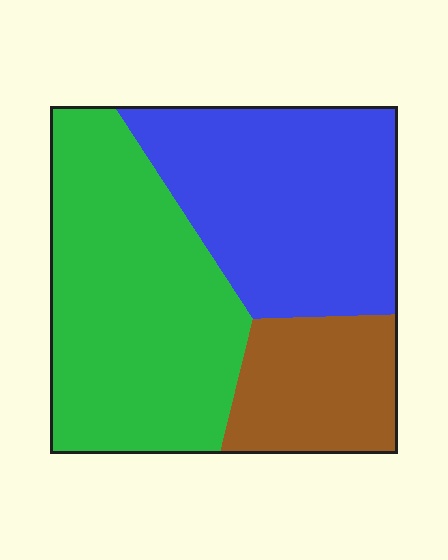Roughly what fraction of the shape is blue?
Blue covers about 35% of the shape.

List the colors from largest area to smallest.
From largest to smallest: green, blue, brown.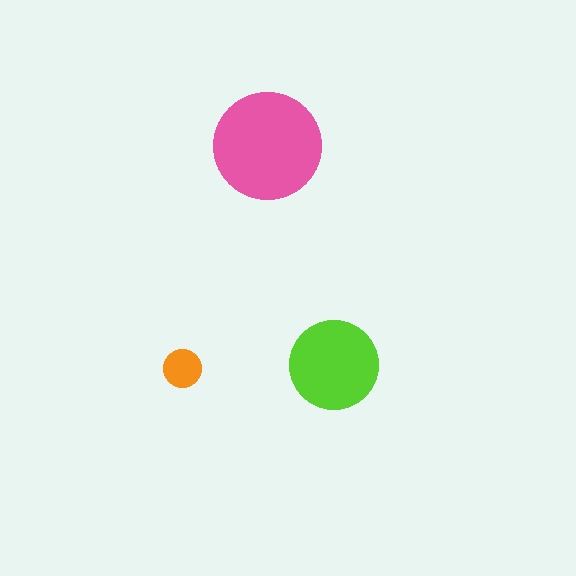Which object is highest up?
The pink circle is topmost.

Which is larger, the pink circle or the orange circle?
The pink one.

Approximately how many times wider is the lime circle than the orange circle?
About 2.5 times wider.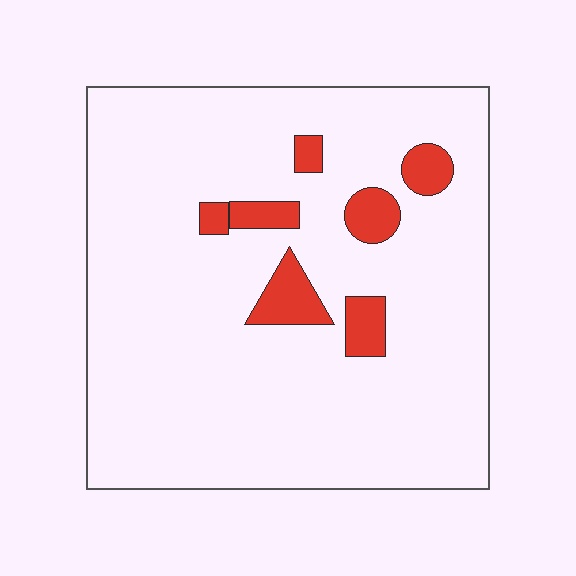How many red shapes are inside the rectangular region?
7.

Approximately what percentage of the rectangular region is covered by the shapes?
Approximately 10%.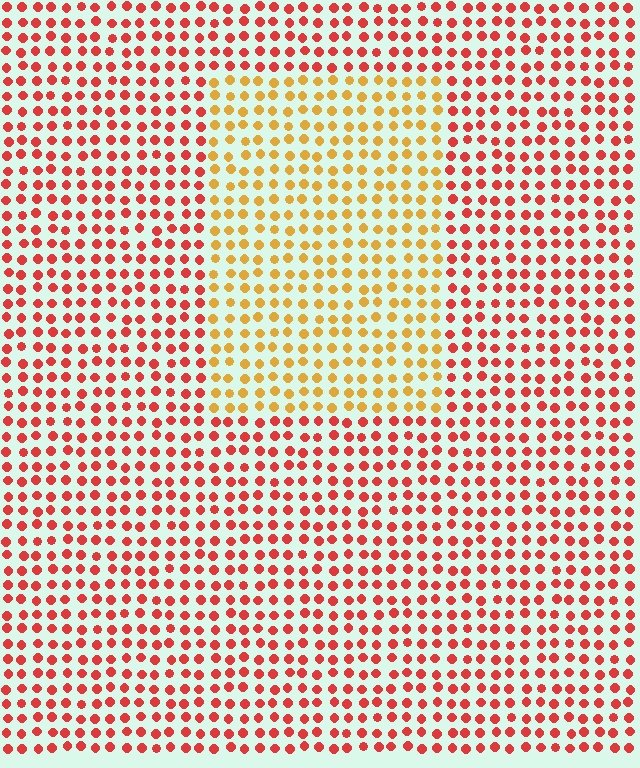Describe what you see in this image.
The image is filled with small red elements in a uniform arrangement. A rectangle-shaped region is visible where the elements are tinted to a slightly different hue, forming a subtle color boundary.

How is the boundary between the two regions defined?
The boundary is defined purely by a slight shift in hue (about 41 degrees). Spacing, size, and orientation are identical on both sides.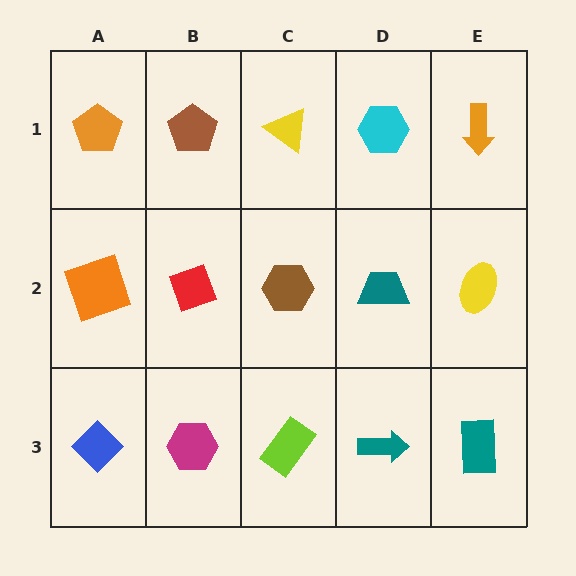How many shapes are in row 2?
5 shapes.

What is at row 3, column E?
A teal rectangle.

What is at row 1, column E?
An orange arrow.